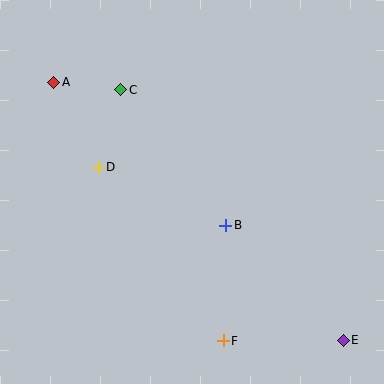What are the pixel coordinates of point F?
Point F is at (223, 341).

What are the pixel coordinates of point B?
Point B is at (226, 225).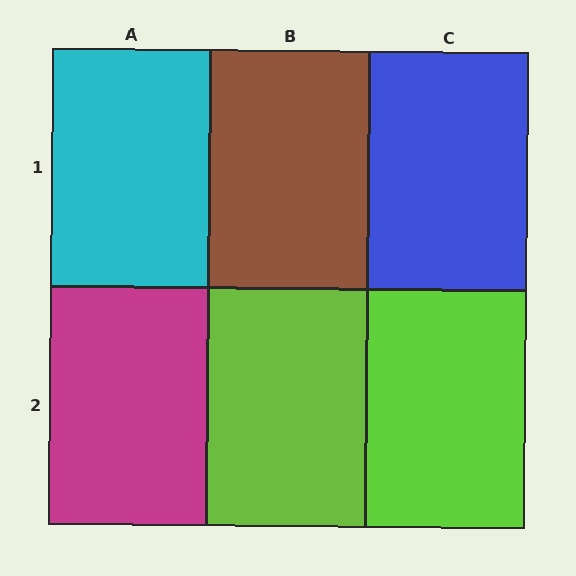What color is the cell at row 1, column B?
Brown.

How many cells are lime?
2 cells are lime.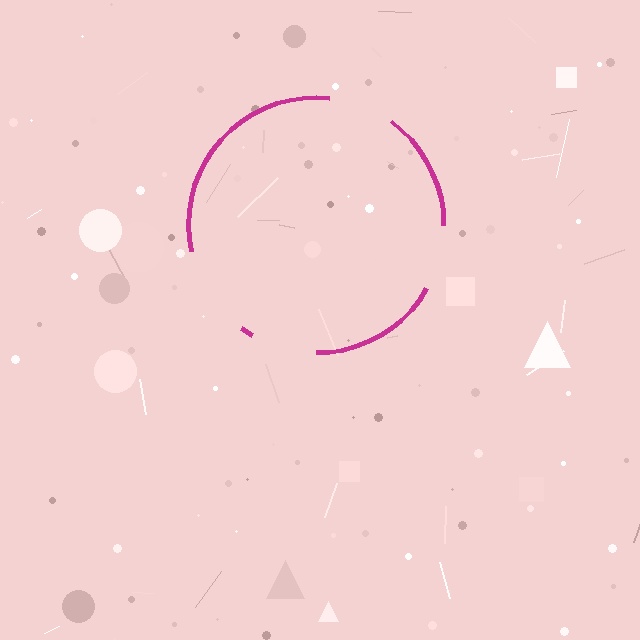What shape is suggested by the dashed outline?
The dashed outline suggests a circle.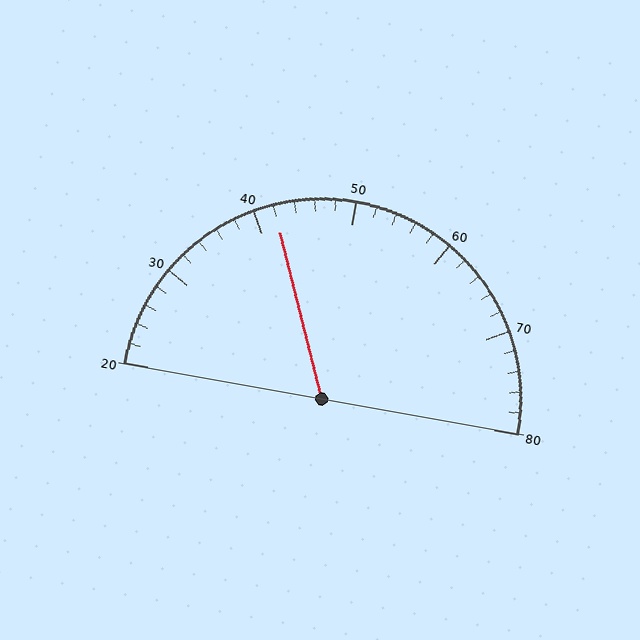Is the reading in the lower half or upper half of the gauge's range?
The reading is in the lower half of the range (20 to 80).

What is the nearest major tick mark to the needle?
The nearest major tick mark is 40.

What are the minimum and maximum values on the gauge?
The gauge ranges from 20 to 80.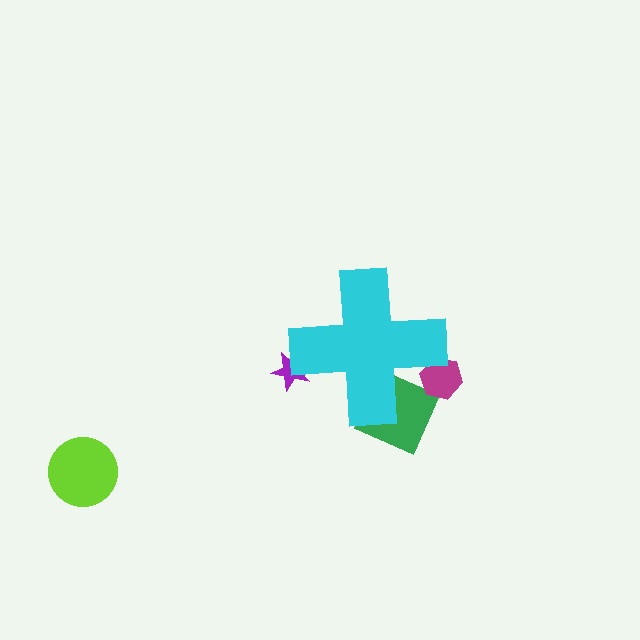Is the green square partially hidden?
Yes, the green square is partially hidden behind the cyan cross.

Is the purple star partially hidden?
Yes, the purple star is partially hidden behind the cyan cross.